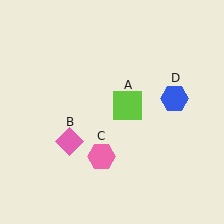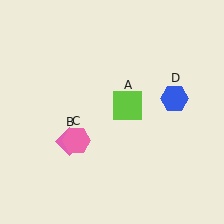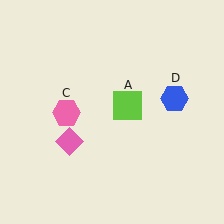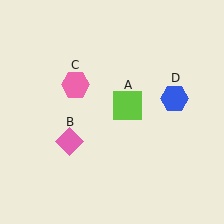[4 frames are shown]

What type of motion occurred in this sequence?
The pink hexagon (object C) rotated clockwise around the center of the scene.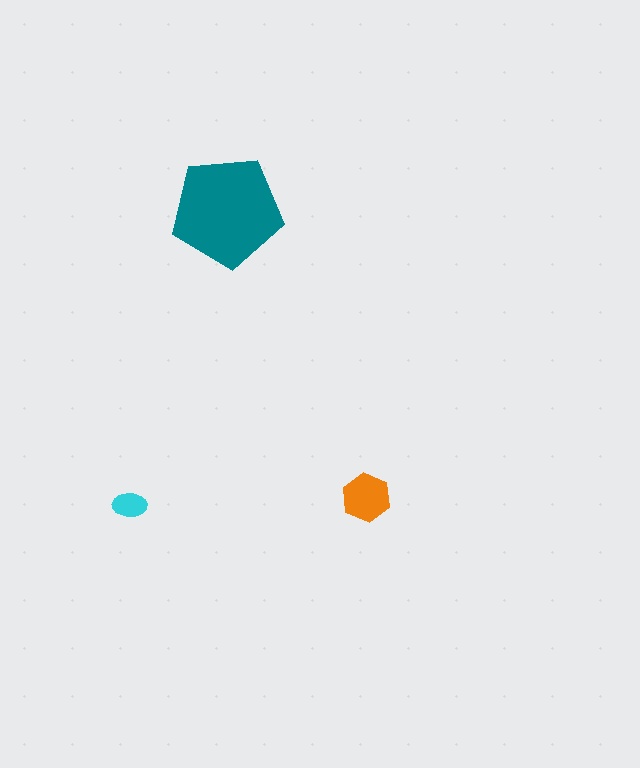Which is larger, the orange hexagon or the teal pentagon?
The teal pentagon.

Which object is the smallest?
The cyan ellipse.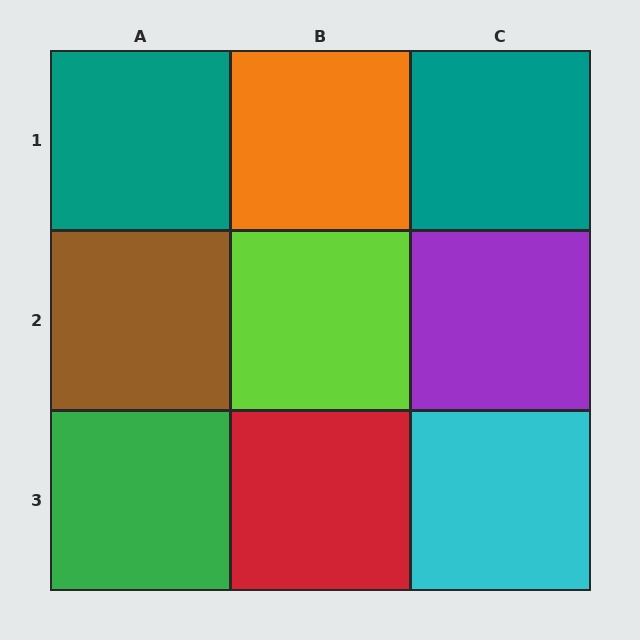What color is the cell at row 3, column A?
Green.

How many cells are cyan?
1 cell is cyan.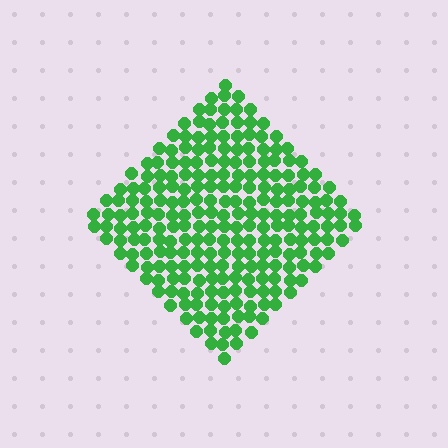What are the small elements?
The small elements are circles.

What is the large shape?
The large shape is a diamond.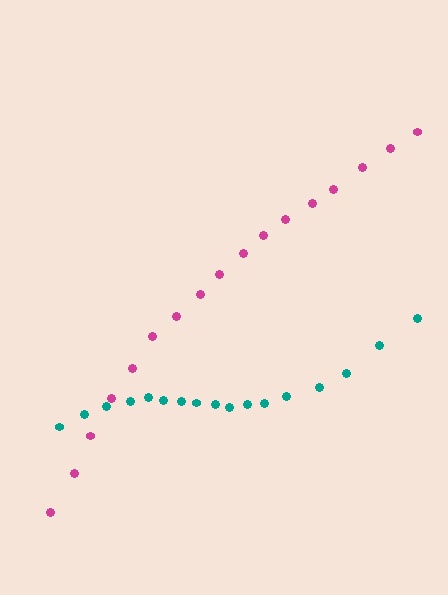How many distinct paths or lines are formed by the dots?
There are 2 distinct paths.